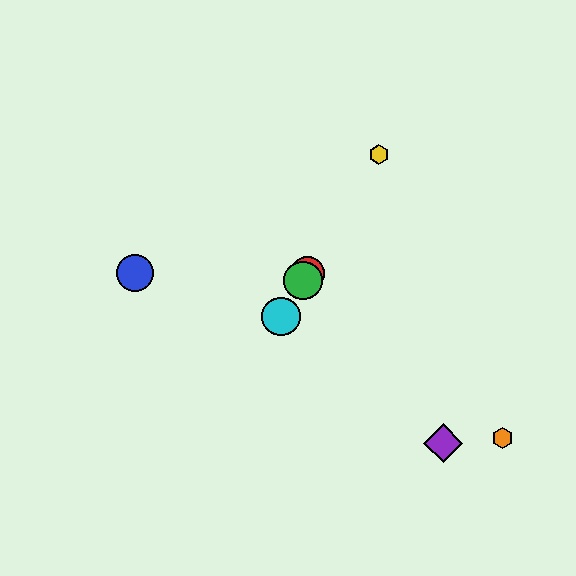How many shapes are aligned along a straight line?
4 shapes (the red circle, the green circle, the yellow hexagon, the cyan circle) are aligned along a straight line.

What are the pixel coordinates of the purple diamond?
The purple diamond is at (443, 443).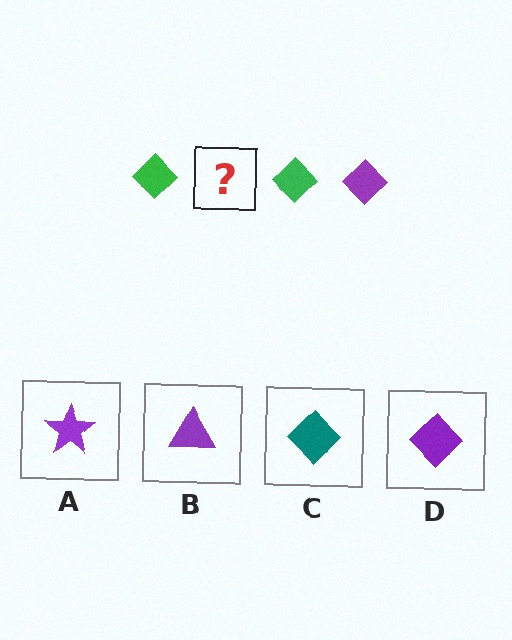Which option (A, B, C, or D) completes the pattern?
D.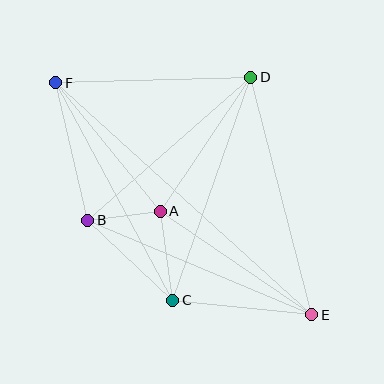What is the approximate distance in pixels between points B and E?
The distance between B and E is approximately 243 pixels.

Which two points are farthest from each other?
Points E and F are farthest from each other.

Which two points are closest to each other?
Points A and B are closest to each other.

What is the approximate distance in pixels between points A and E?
The distance between A and E is approximately 183 pixels.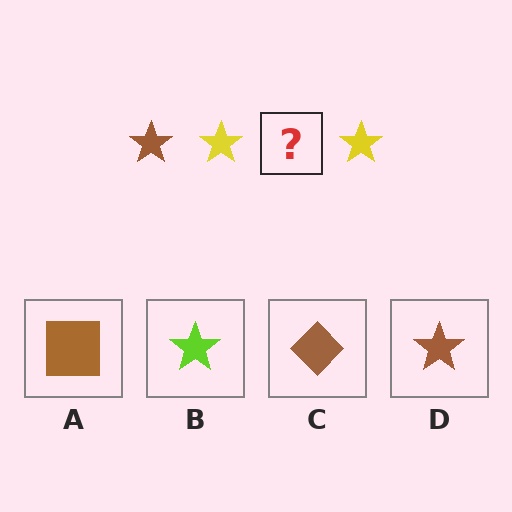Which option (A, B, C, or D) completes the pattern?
D.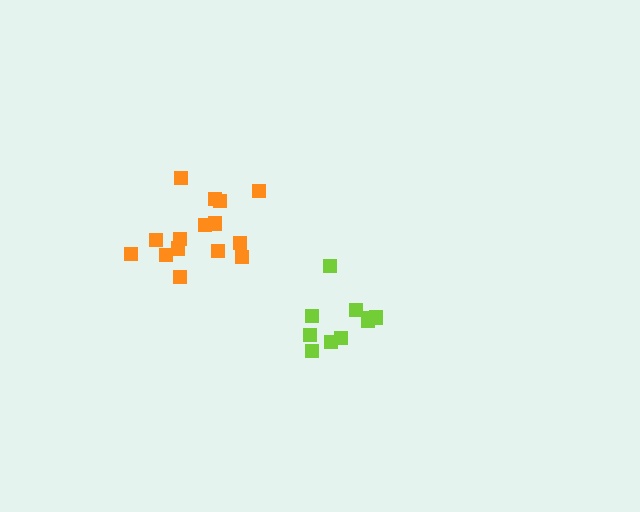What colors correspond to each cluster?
The clusters are colored: orange, lime.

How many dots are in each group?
Group 1: 15 dots, Group 2: 10 dots (25 total).